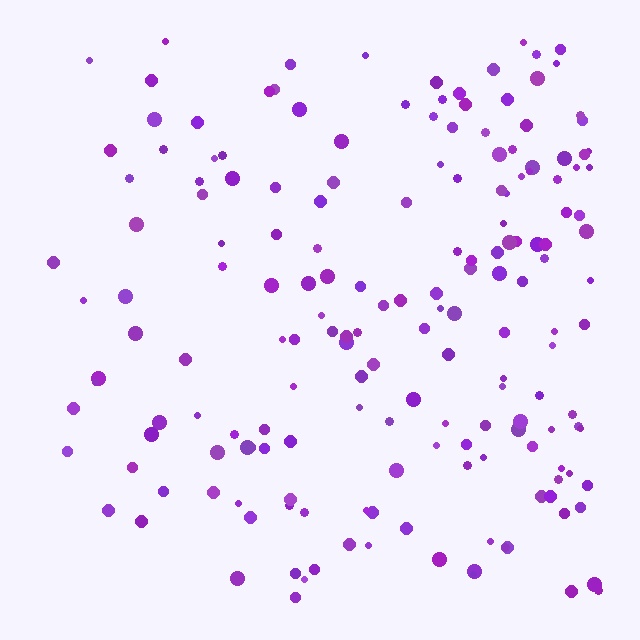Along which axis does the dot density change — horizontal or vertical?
Horizontal.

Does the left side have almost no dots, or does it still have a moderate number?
Still a moderate number, just noticeably fewer than the right.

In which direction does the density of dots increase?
From left to right, with the right side densest.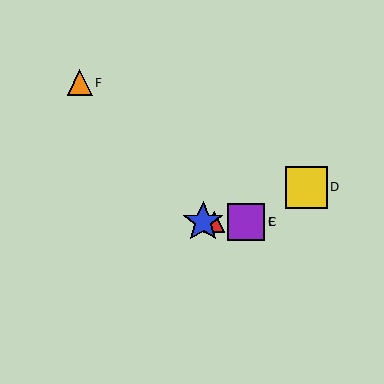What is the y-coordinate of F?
Object F is at y≈83.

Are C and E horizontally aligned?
Yes, both are at y≈222.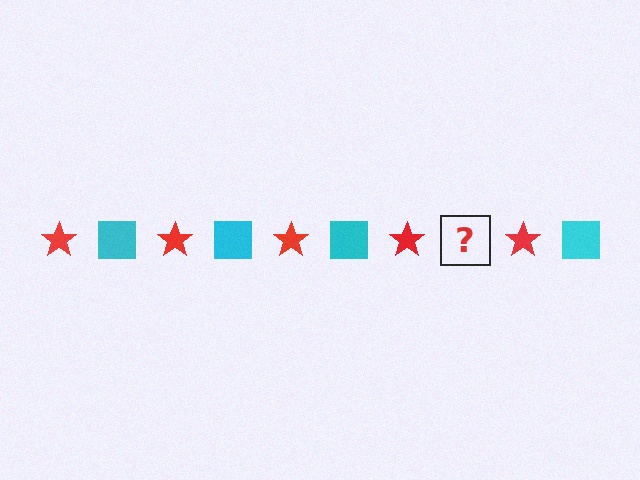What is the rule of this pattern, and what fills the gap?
The rule is that the pattern alternates between red star and cyan square. The gap should be filled with a cyan square.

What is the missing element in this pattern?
The missing element is a cyan square.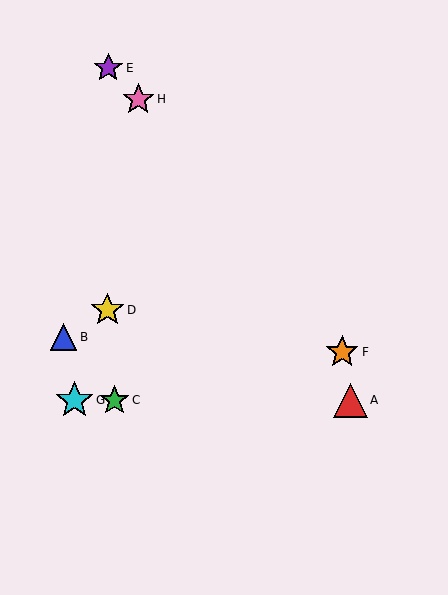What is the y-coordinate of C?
Object C is at y≈400.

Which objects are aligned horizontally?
Objects A, C, G are aligned horizontally.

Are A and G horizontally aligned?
Yes, both are at y≈400.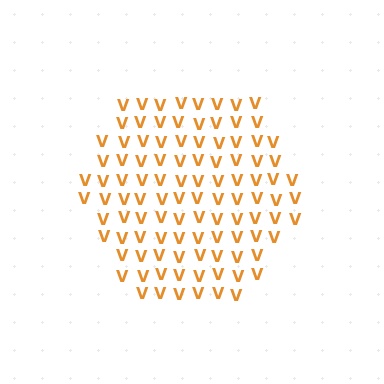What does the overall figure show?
The overall figure shows a hexagon.